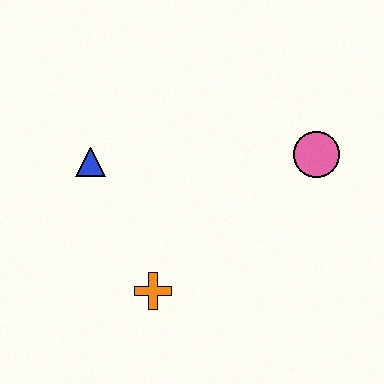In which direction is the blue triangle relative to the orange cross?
The blue triangle is above the orange cross.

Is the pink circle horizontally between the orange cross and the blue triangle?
No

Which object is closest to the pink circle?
The orange cross is closest to the pink circle.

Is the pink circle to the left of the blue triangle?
No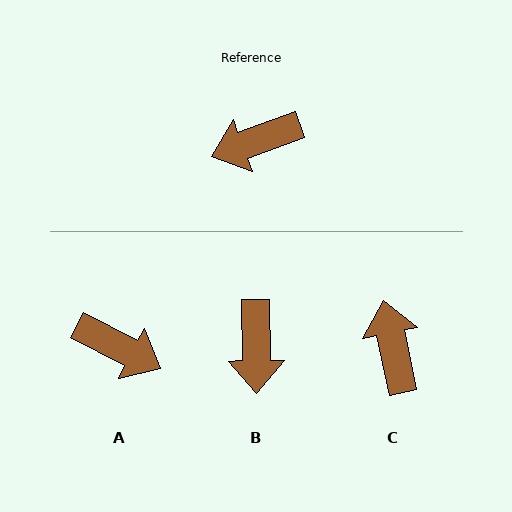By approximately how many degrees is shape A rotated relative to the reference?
Approximately 132 degrees counter-clockwise.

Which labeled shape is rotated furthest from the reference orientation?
A, about 132 degrees away.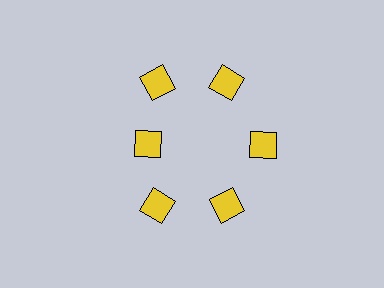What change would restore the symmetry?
The symmetry would be restored by moving it outward, back onto the ring so that all 6 diamonds sit at equal angles and equal distance from the center.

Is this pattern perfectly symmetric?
No. The 6 yellow diamonds are arranged in a ring, but one element near the 9 o'clock position is pulled inward toward the center, breaking the 6-fold rotational symmetry.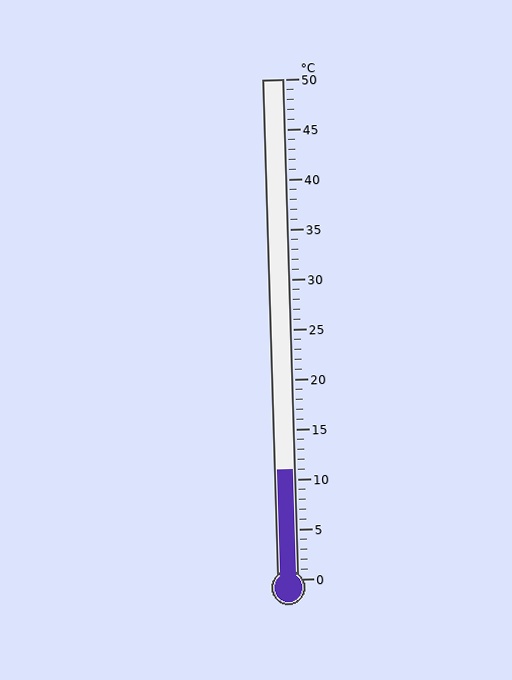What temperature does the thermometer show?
The thermometer shows approximately 11°C.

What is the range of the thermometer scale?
The thermometer scale ranges from 0°C to 50°C.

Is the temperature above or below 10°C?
The temperature is above 10°C.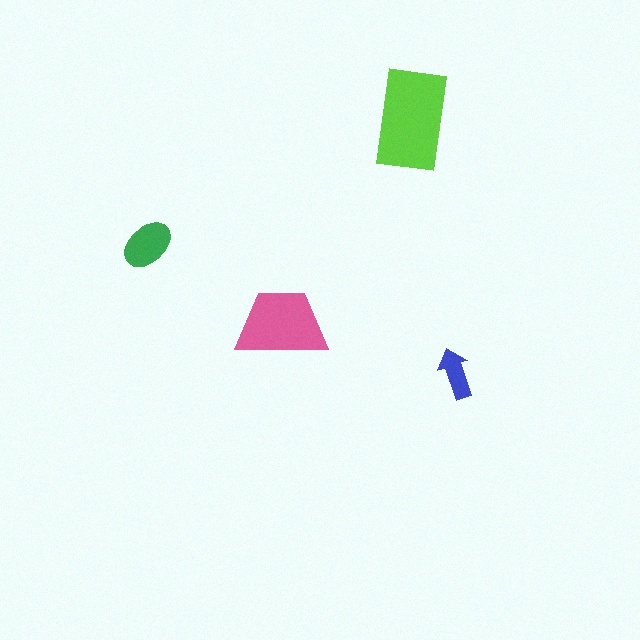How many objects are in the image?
There are 4 objects in the image.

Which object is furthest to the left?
The green ellipse is leftmost.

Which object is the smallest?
The blue arrow.